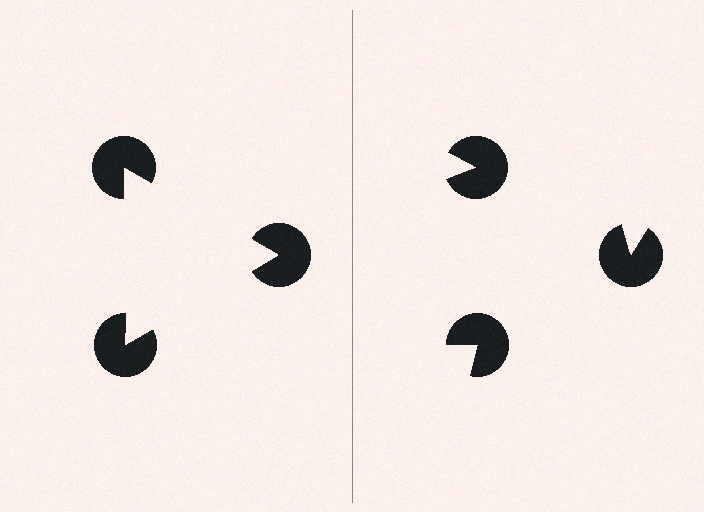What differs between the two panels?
The pac-man discs are positioned identically on both sides; only the wedge orientations differ. On the left they align to a triangle; on the right they are misaligned.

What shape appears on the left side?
An illusory triangle.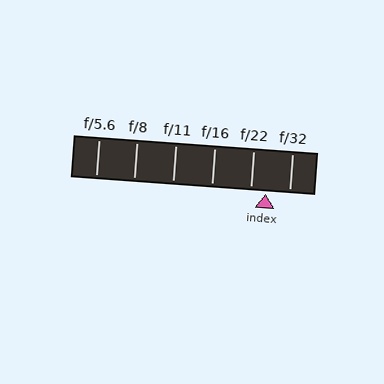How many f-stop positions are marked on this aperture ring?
There are 6 f-stop positions marked.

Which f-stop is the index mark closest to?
The index mark is closest to f/22.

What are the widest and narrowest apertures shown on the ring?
The widest aperture shown is f/5.6 and the narrowest is f/32.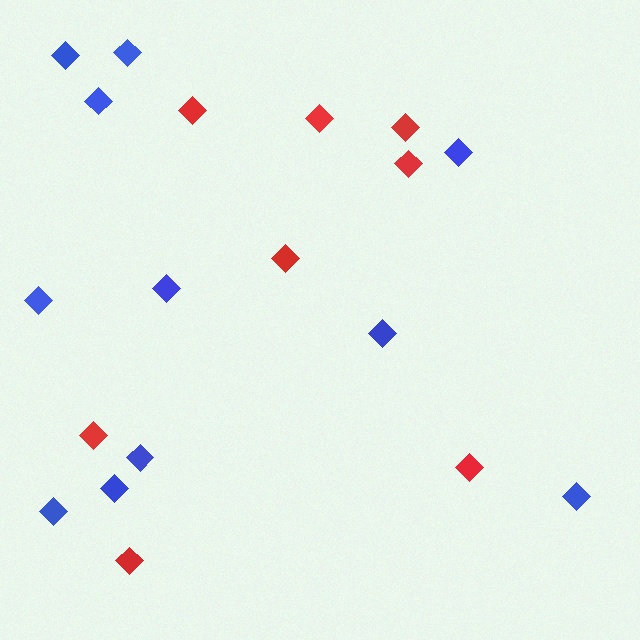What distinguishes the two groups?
There are 2 groups: one group of red diamonds (8) and one group of blue diamonds (11).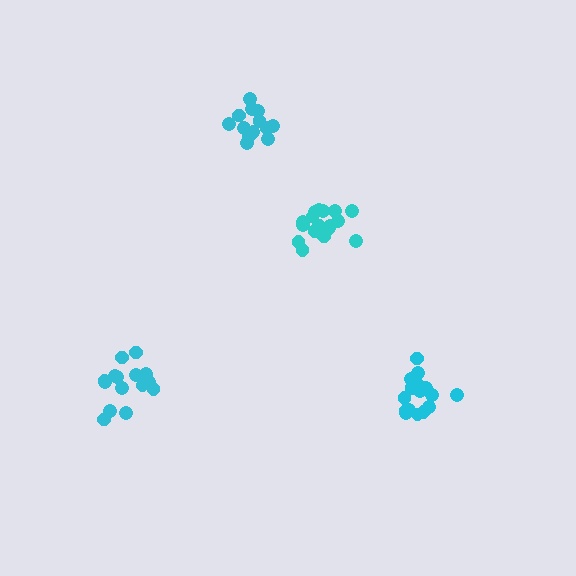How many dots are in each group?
Group 1: 15 dots, Group 2: 13 dots, Group 3: 17 dots, Group 4: 17 dots (62 total).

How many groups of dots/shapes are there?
There are 4 groups.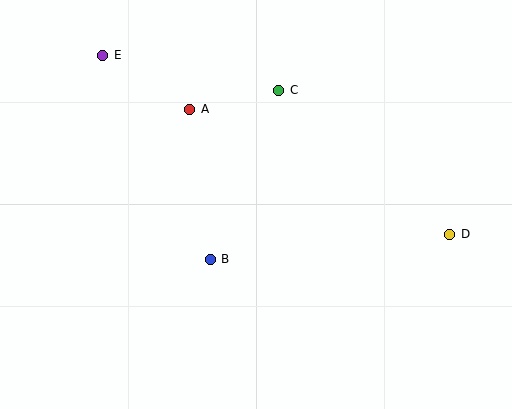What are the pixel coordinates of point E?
Point E is at (103, 55).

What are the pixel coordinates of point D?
Point D is at (450, 234).